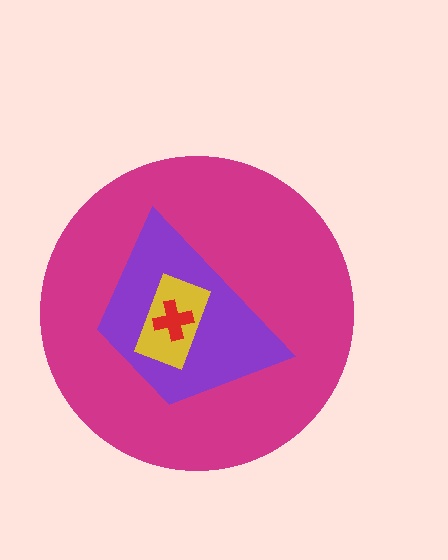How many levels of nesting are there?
4.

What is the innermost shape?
The red cross.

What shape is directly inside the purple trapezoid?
The yellow rectangle.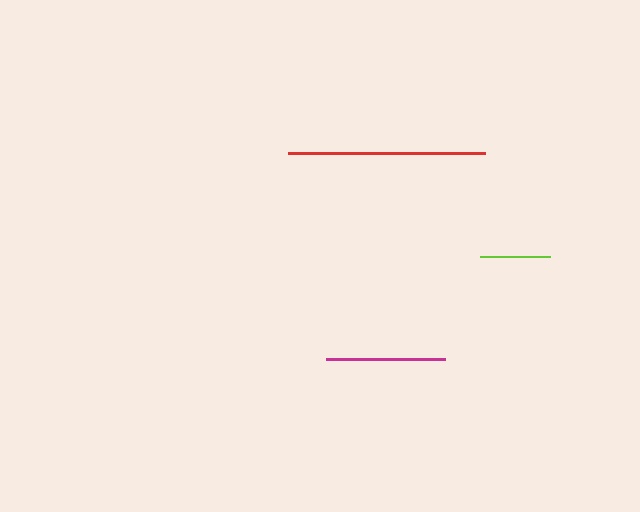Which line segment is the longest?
The red line is the longest at approximately 197 pixels.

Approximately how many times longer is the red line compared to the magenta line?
The red line is approximately 1.7 times the length of the magenta line.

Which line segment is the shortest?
The lime line is the shortest at approximately 71 pixels.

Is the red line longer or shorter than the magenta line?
The red line is longer than the magenta line.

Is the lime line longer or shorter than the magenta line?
The magenta line is longer than the lime line.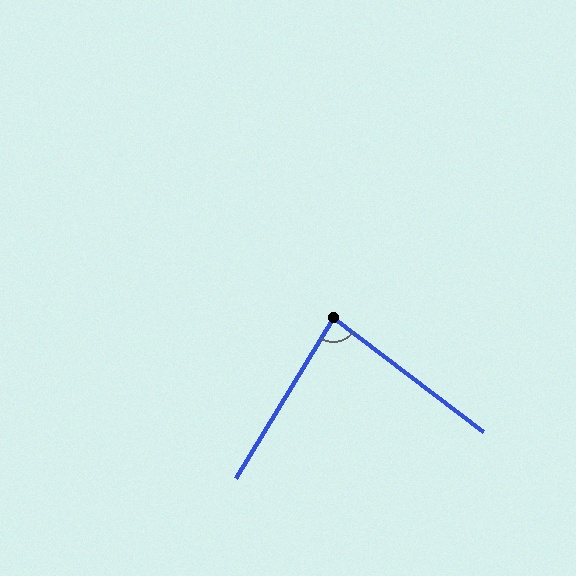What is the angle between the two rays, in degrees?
Approximately 84 degrees.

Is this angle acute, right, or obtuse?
It is acute.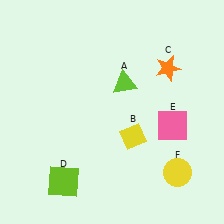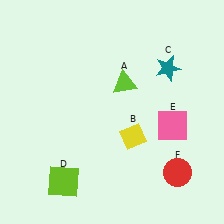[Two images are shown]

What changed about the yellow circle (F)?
In Image 1, F is yellow. In Image 2, it changed to red.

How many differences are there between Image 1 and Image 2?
There are 2 differences between the two images.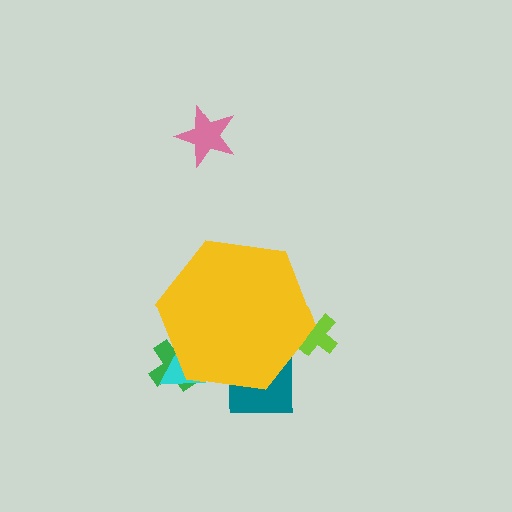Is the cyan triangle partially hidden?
Yes, the cyan triangle is partially hidden behind the yellow hexagon.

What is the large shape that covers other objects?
A yellow hexagon.